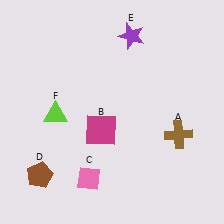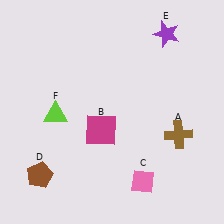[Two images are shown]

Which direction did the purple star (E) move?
The purple star (E) moved right.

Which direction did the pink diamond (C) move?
The pink diamond (C) moved right.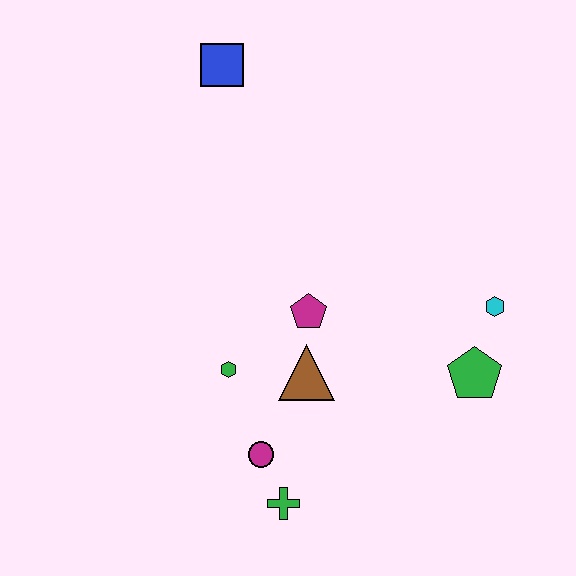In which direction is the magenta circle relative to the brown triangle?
The magenta circle is below the brown triangle.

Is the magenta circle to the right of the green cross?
No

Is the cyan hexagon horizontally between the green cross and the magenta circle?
No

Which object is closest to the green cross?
The magenta circle is closest to the green cross.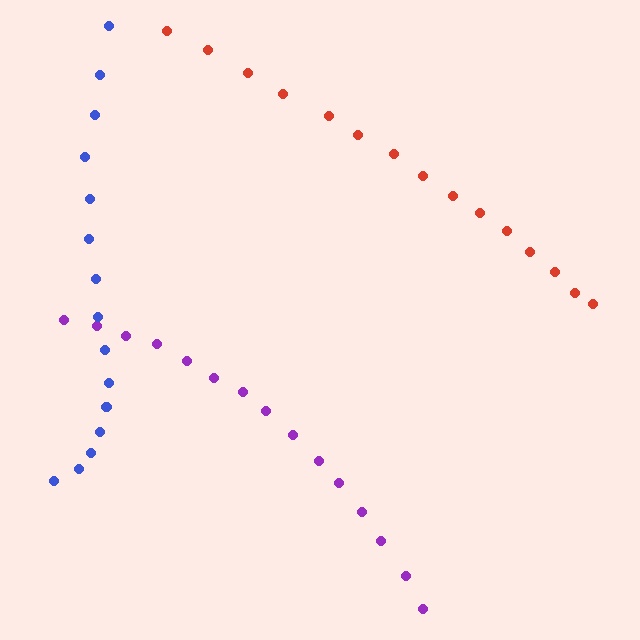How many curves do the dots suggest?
There are 3 distinct paths.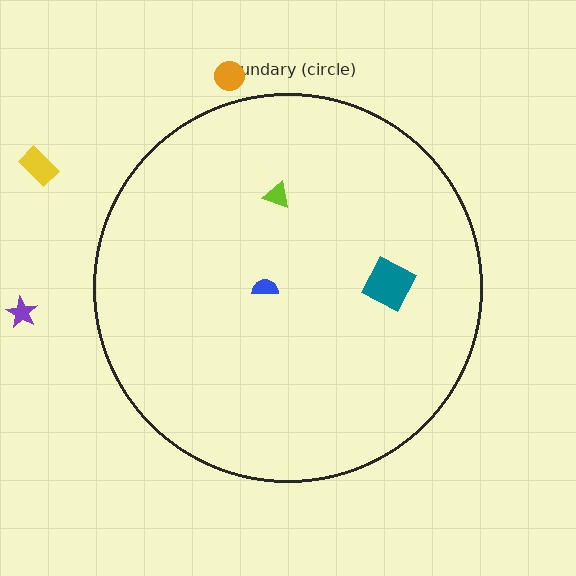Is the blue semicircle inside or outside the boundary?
Inside.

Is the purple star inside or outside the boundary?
Outside.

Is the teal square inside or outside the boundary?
Inside.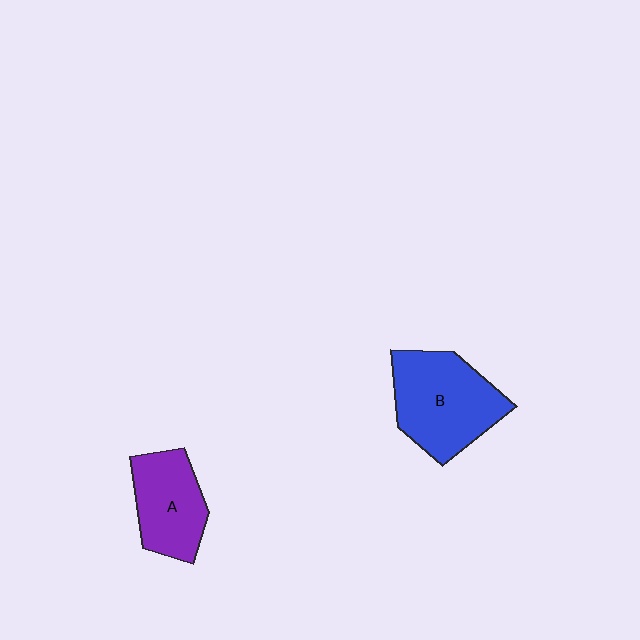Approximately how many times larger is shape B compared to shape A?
Approximately 1.4 times.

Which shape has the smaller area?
Shape A (purple).